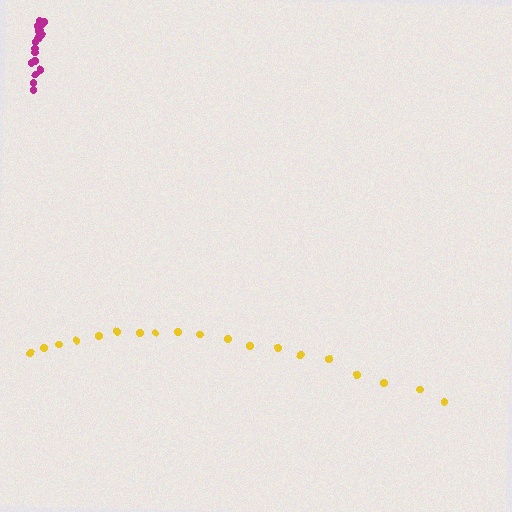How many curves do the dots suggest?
There are 2 distinct paths.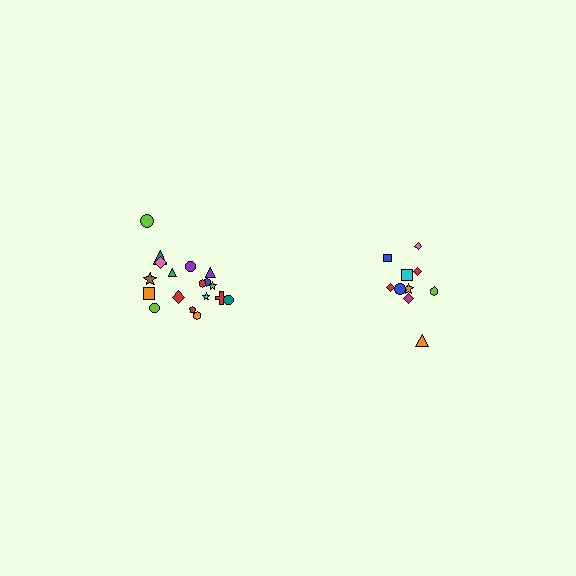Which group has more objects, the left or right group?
The left group.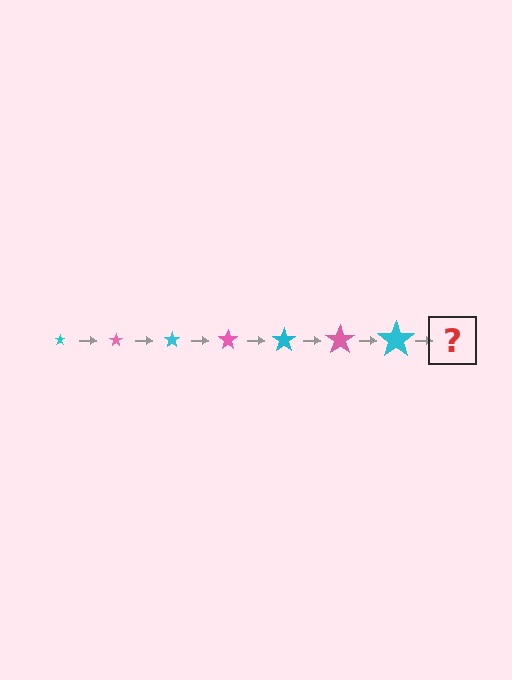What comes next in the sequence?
The next element should be a pink star, larger than the previous one.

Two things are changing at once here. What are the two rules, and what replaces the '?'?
The two rules are that the star grows larger each step and the color cycles through cyan and pink. The '?' should be a pink star, larger than the previous one.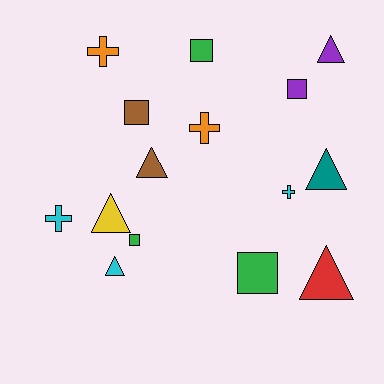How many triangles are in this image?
There are 6 triangles.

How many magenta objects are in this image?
There are no magenta objects.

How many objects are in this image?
There are 15 objects.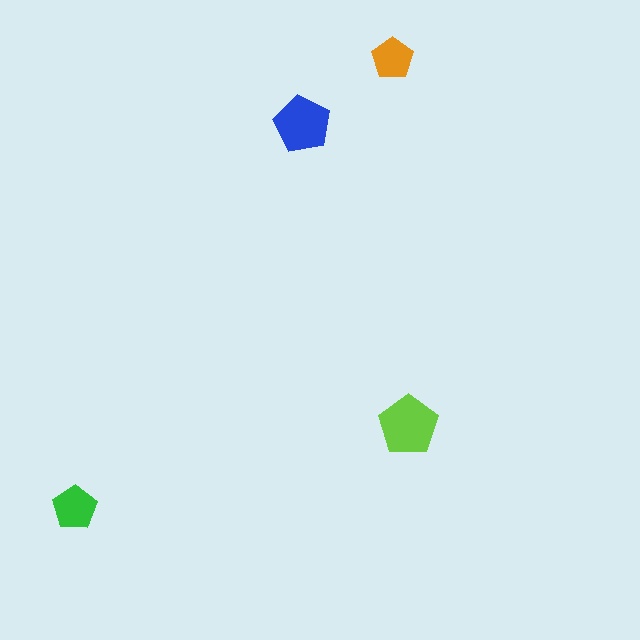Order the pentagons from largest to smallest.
the lime one, the blue one, the green one, the orange one.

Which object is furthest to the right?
The lime pentagon is rightmost.